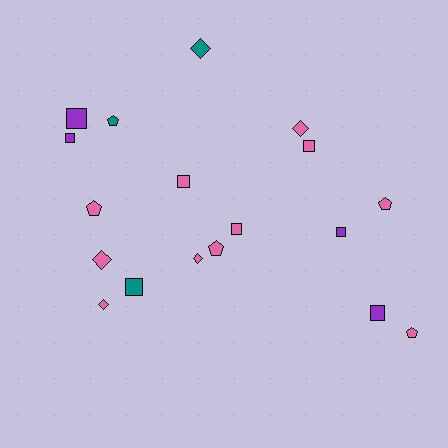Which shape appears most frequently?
Square, with 8 objects.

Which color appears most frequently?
Pink, with 11 objects.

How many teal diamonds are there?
There is 1 teal diamond.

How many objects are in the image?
There are 18 objects.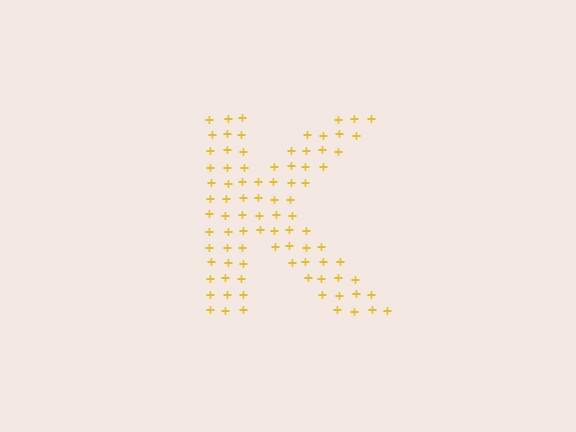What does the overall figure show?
The overall figure shows the letter K.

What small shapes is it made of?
It is made of small plus signs.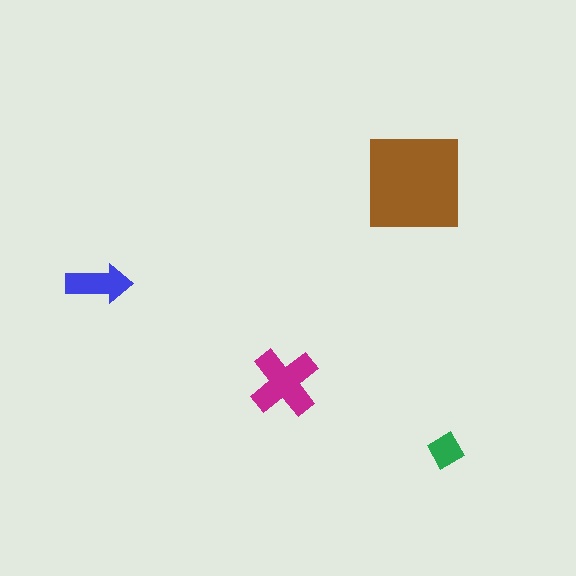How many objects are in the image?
There are 4 objects in the image.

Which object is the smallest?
The green diamond.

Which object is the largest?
The brown square.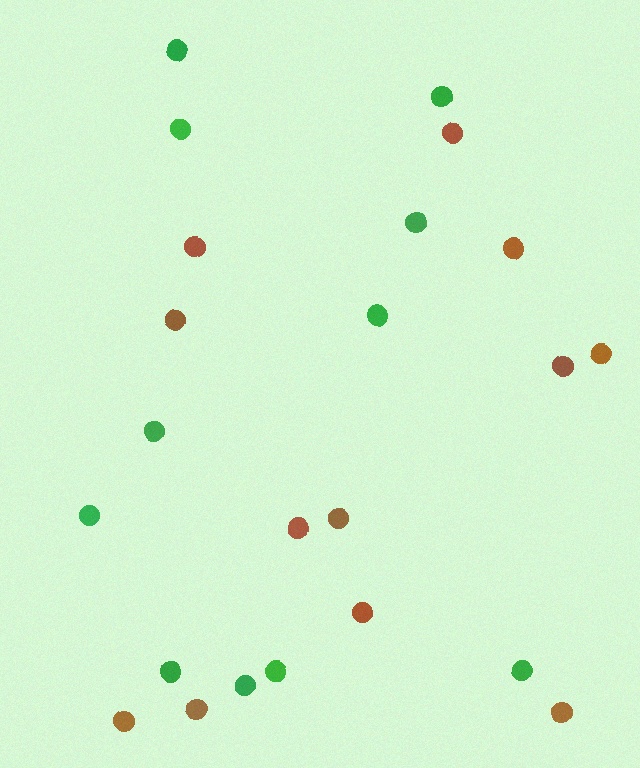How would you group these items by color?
There are 2 groups: one group of brown circles (12) and one group of green circles (11).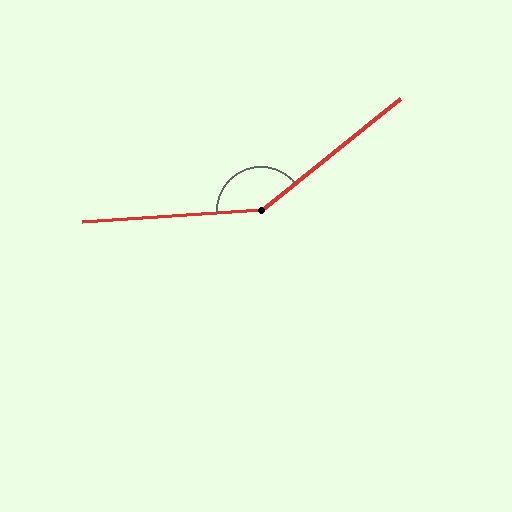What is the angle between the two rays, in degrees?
Approximately 145 degrees.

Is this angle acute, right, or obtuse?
It is obtuse.